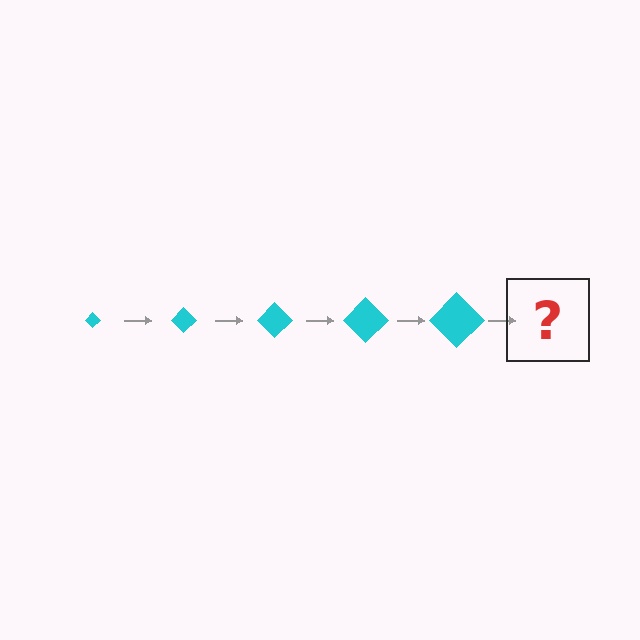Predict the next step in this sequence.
The next step is a cyan diamond, larger than the previous one.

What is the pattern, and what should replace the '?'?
The pattern is that the diamond gets progressively larger each step. The '?' should be a cyan diamond, larger than the previous one.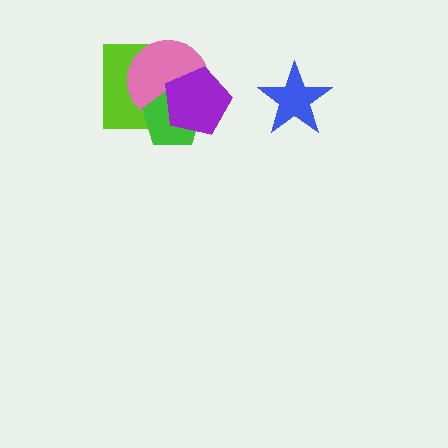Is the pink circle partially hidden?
Yes, it is partially covered by another shape.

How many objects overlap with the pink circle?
3 objects overlap with the pink circle.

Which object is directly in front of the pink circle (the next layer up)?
The green pentagon is directly in front of the pink circle.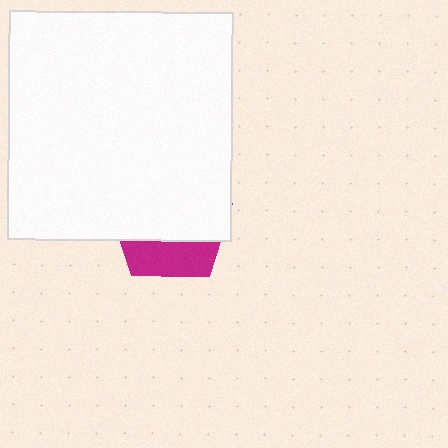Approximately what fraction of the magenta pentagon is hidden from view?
Roughly 69% of the magenta pentagon is hidden behind the white rectangle.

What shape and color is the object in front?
The object in front is a white rectangle.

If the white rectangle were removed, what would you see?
You would see the complete magenta pentagon.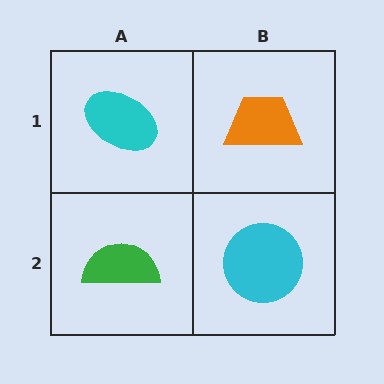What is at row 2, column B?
A cyan circle.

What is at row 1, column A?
A cyan ellipse.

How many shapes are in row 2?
2 shapes.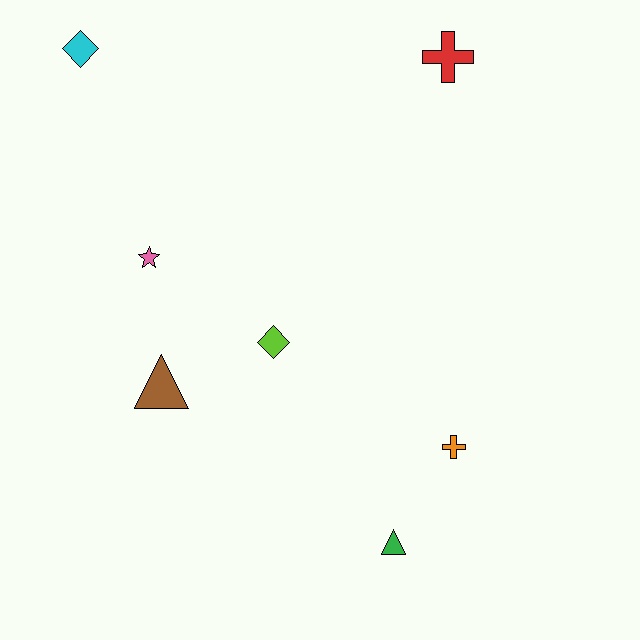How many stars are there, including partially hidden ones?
There is 1 star.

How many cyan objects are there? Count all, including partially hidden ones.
There is 1 cyan object.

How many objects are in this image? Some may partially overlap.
There are 7 objects.